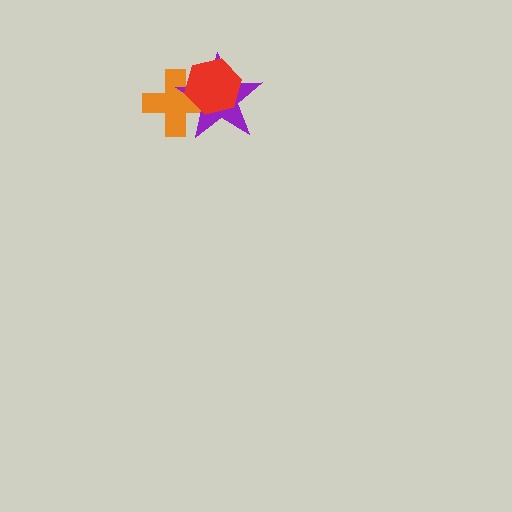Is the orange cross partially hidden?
Yes, it is partially covered by another shape.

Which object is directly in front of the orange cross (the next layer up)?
The purple star is directly in front of the orange cross.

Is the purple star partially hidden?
Yes, it is partially covered by another shape.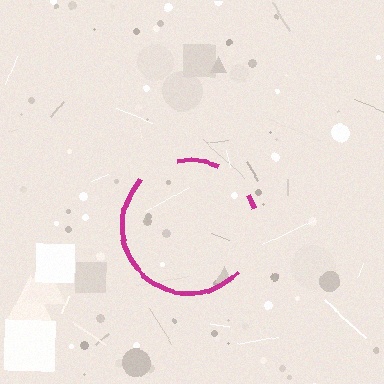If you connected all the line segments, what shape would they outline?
They would outline a circle.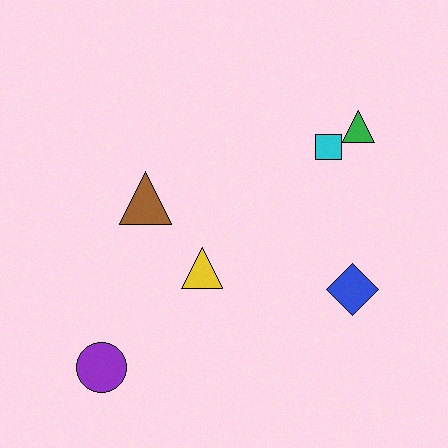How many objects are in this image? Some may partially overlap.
There are 6 objects.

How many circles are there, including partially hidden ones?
There is 1 circle.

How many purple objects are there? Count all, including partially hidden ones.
There is 1 purple object.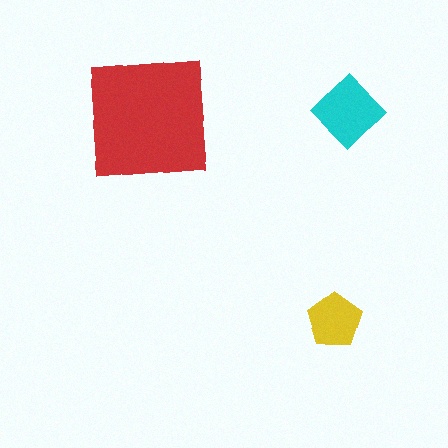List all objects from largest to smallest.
The red square, the cyan diamond, the yellow pentagon.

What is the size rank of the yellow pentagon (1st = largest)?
3rd.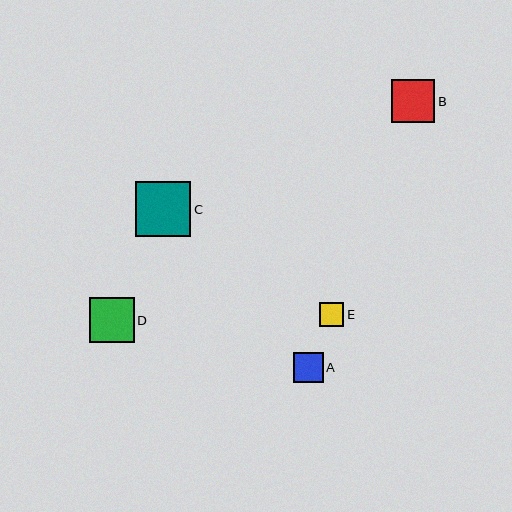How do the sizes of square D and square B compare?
Square D and square B are approximately the same size.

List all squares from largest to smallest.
From largest to smallest: C, D, B, A, E.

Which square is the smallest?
Square E is the smallest with a size of approximately 24 pixels.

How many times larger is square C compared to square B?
Square C is approximately 1.3 times the size of square B.